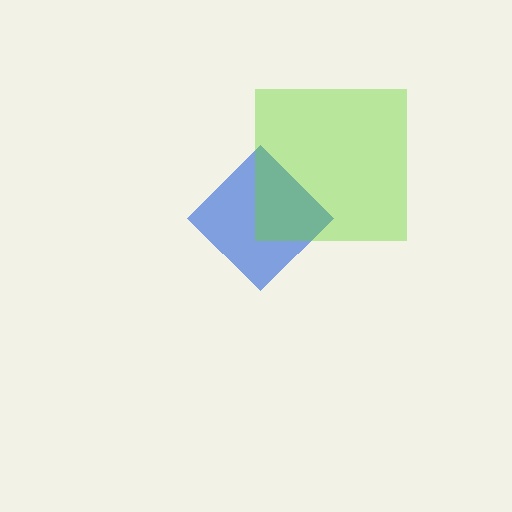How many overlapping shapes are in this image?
There are 2 overlapping shapes in the image.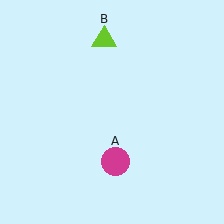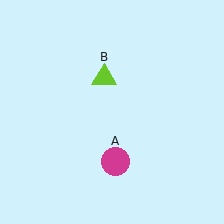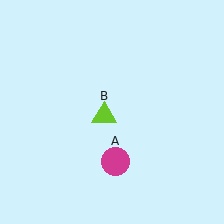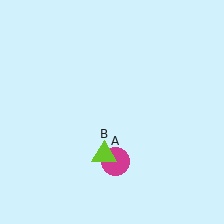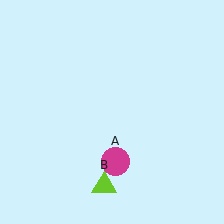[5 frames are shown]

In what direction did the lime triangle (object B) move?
The lime triangle (object B) moved down.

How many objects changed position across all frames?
1 object changed position: lime triangle (object B).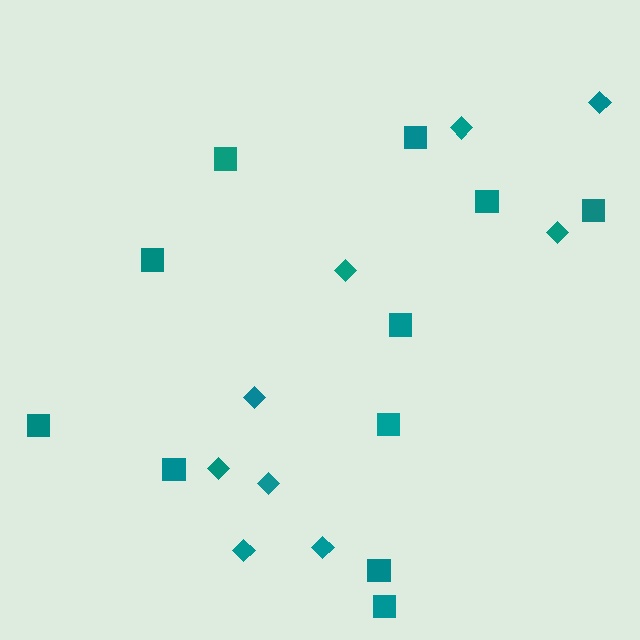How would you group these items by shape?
There are 2 groups: one group of diamonds (9) and one group of squares (11).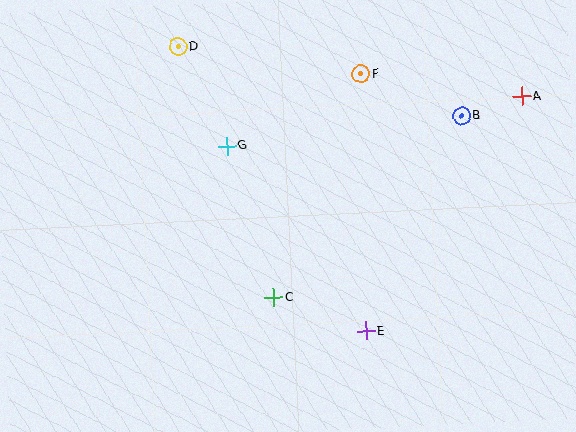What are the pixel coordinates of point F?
Point F is at (361, 74).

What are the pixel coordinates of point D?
Point D is at (178, 47).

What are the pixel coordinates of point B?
Point B is at (461, 116).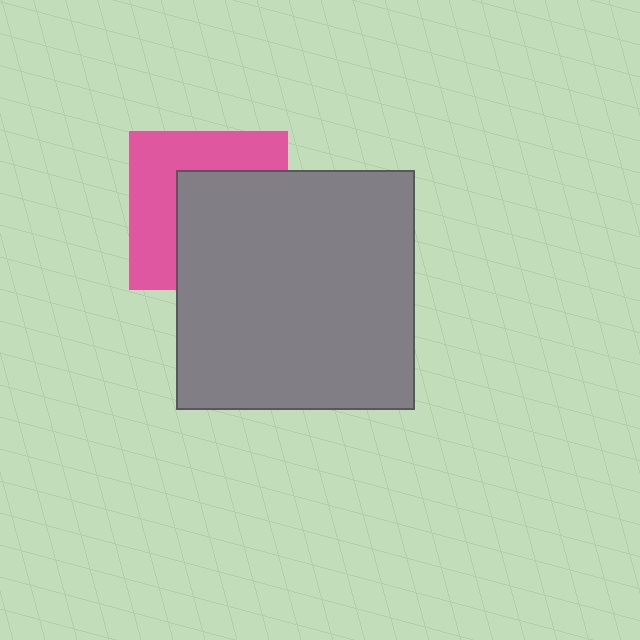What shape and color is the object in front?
The object in front is a gray square.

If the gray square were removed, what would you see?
You would see the complete pink square.